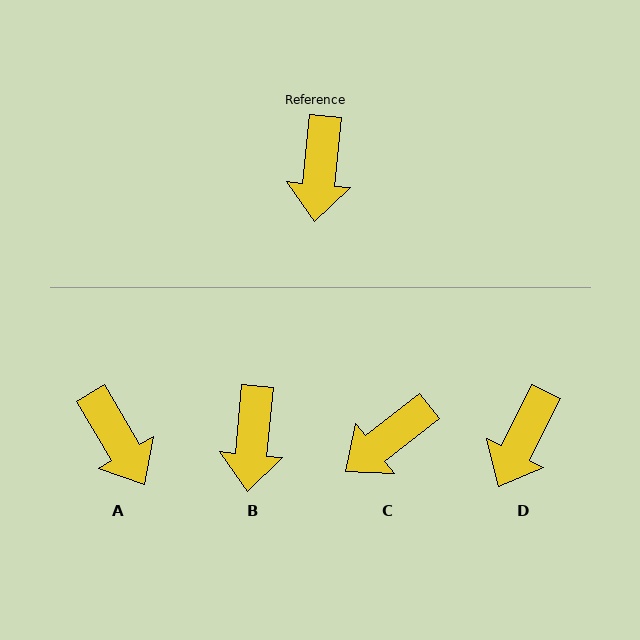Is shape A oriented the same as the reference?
No, it is off by about 36 degrees.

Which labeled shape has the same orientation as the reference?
B.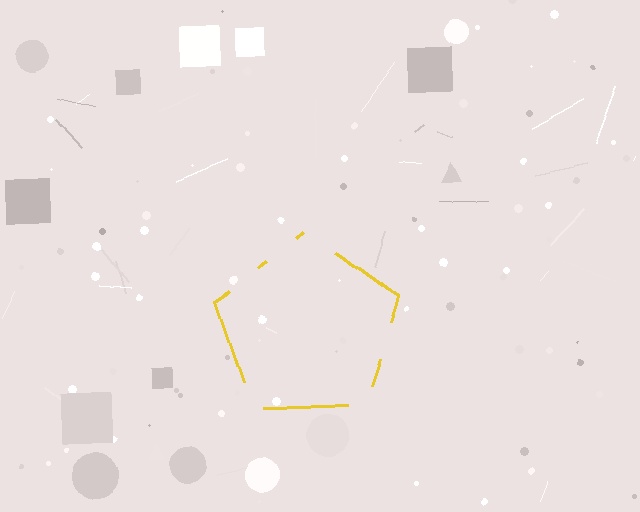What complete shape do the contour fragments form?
The contour fragments form a pentagon.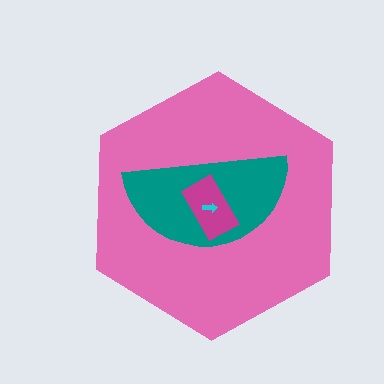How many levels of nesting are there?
4.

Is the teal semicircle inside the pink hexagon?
Yes.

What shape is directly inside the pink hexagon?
The teal semicircle.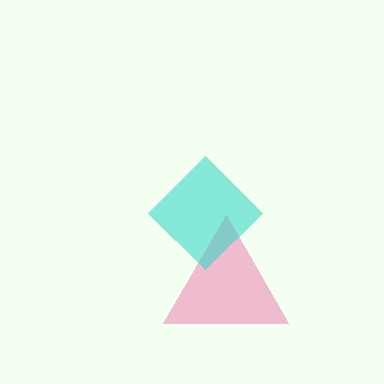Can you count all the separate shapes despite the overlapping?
Yes, there are 2 separate shapes.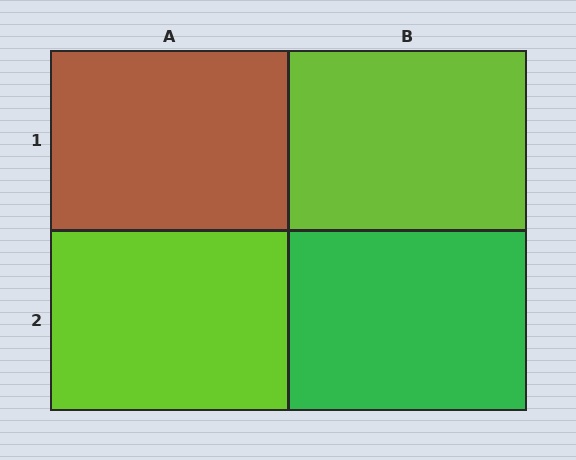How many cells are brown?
1 cell is brown.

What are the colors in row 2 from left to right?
Lime, green.